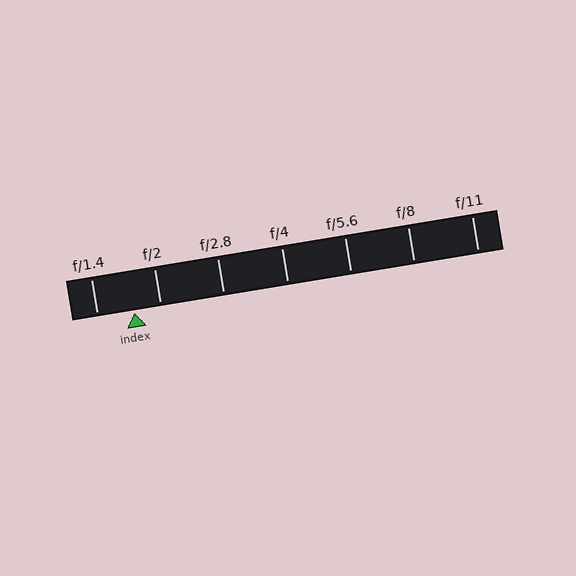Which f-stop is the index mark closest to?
The index mark is closest to f/2.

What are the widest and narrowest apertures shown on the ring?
The widest aperture shown is f/1.4 and the narrowest is f/11.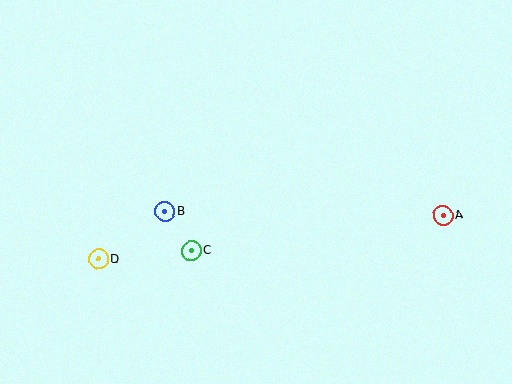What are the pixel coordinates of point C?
Point C is at (192, 250).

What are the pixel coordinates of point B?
Point B is at (165, 211).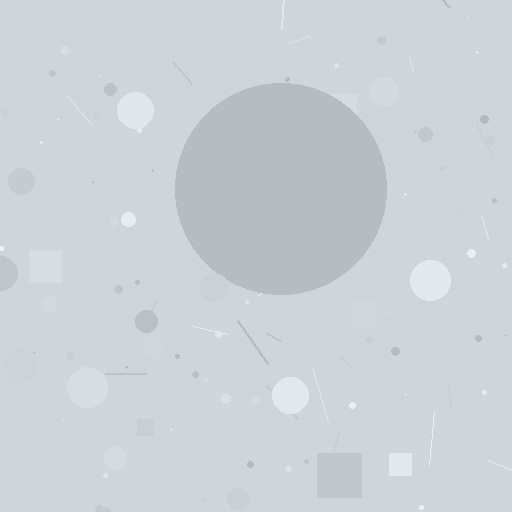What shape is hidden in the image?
A circle is hidden in the image.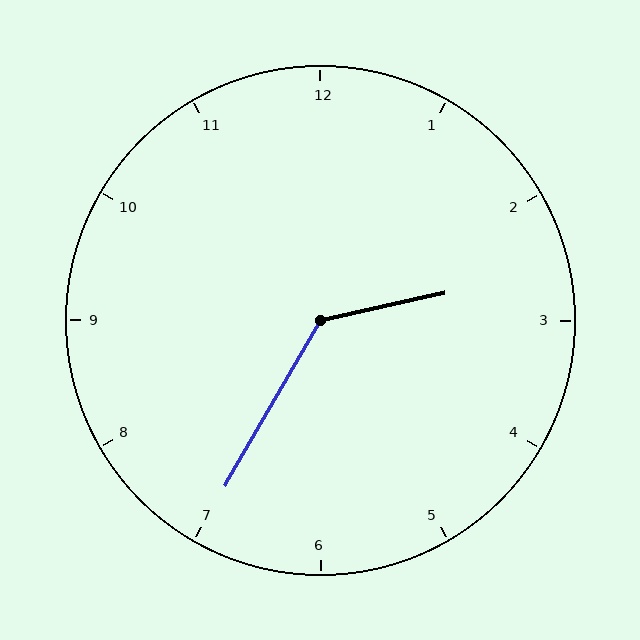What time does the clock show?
2:35.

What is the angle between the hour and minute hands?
Approximately 132 degrees.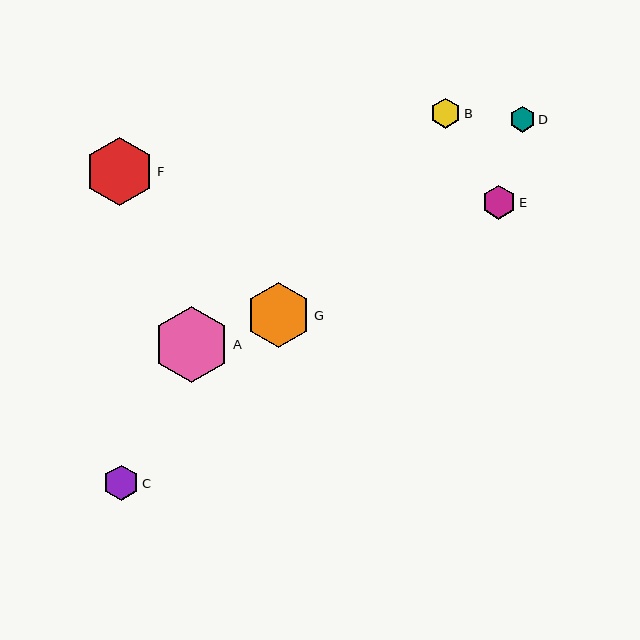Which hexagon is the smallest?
Hexagon D is the smallest with a size of approximately 26 pixels.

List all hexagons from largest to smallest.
From largest to smallest: A, F, G, C, E, B, D.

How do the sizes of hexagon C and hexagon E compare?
Hexagon C and hexagon E are approximately the same size.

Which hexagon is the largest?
Hexagon A is the largest with a size of approximately 76 pixels.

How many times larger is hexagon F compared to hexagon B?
Hexagon F is approximately 2.3 times the size of hexagon B.